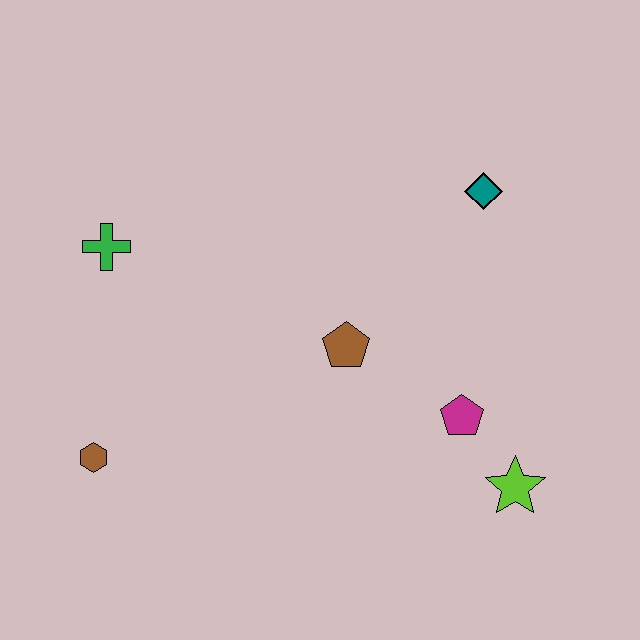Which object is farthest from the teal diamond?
The brown hexagon is farthest from the teal diamond.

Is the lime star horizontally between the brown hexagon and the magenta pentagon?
No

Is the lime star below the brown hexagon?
Yes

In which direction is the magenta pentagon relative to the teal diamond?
The magenta pentagon is below the teal diamond.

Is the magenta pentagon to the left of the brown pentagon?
No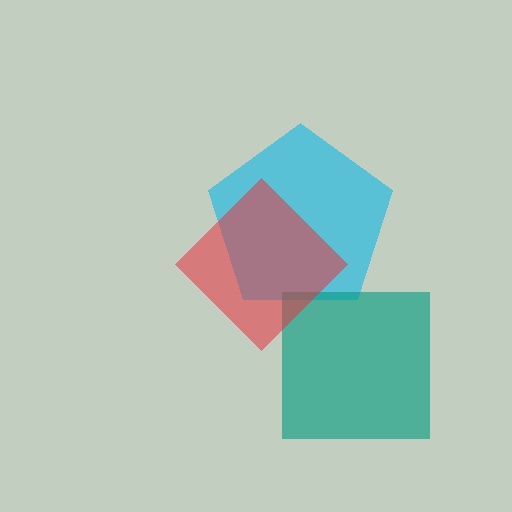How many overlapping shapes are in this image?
There are 3 overlapping shapes in the image.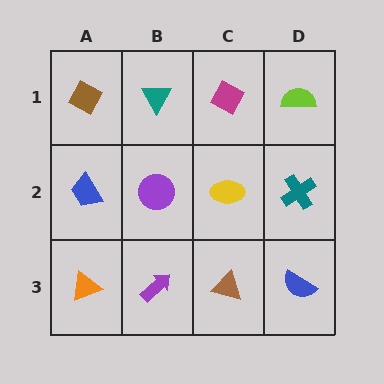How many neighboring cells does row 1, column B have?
3.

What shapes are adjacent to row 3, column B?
A purple circle (row 2, column B), an orange triangle (row 3, column A), a brown triangle (row 3, column C).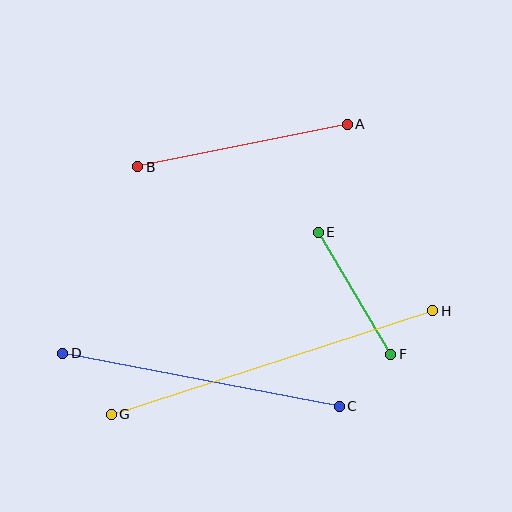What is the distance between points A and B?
The distance is approximately 214 pixels.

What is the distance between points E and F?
The distance is approximately 142 pixels.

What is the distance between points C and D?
The distance is approximately 282 pixels.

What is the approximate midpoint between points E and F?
The midpoint is at approximately (355, 293) pixels.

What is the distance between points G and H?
The distance is approximately 338 pixels.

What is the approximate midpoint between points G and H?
The midpoint is at approximately (272, 363) pixels.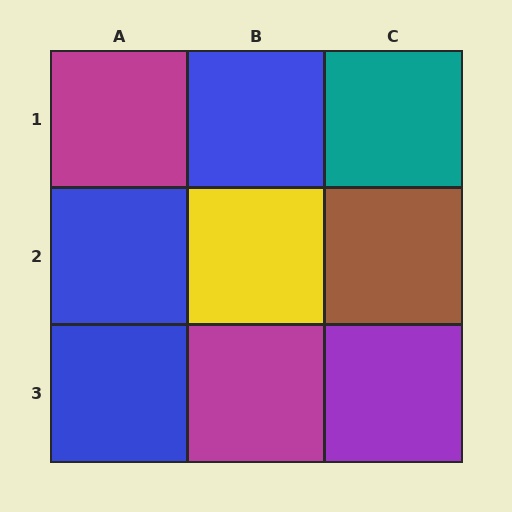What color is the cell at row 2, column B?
Yellow.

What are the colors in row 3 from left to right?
Blue, magenta, purple.